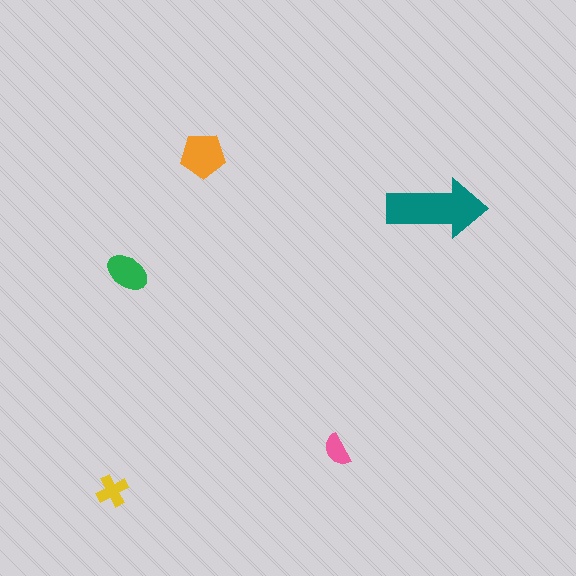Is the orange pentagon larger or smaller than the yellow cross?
Larger.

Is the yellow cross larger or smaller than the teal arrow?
Smaller.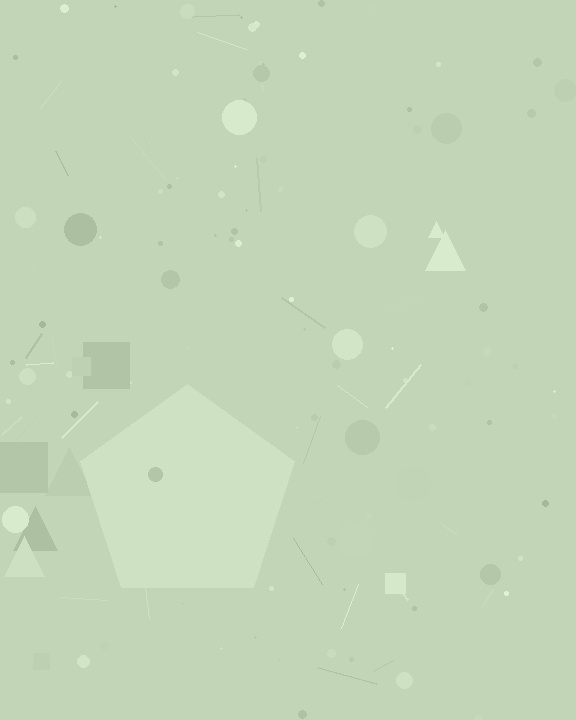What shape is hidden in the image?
A pentagon is hidden in the image.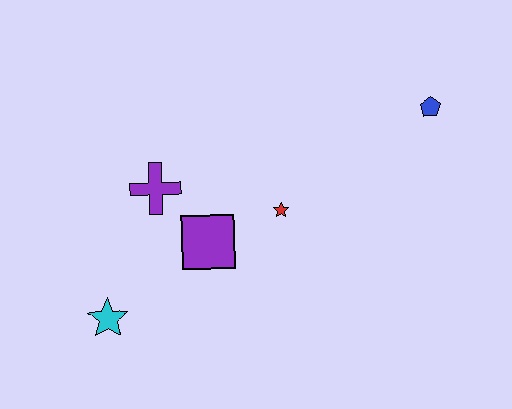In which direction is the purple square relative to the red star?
The purple square is to the left of the red star.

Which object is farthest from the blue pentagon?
The cyan star is farthest from the blue pentagon.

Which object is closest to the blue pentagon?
The red star is closest to the blue pentagon.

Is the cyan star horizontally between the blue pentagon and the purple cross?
No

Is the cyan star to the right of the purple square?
No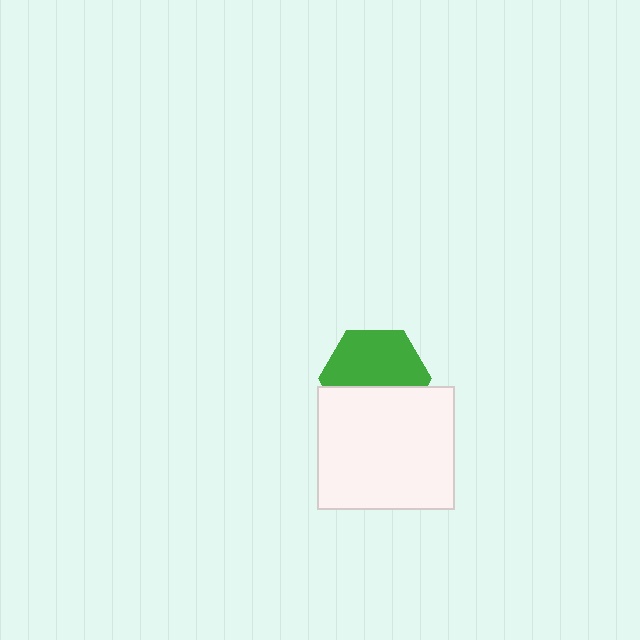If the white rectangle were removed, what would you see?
You would see the complete green hexagon.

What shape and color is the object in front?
The object in front is a white rectangle.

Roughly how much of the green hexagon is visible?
About half of it is visible (roughly 59%).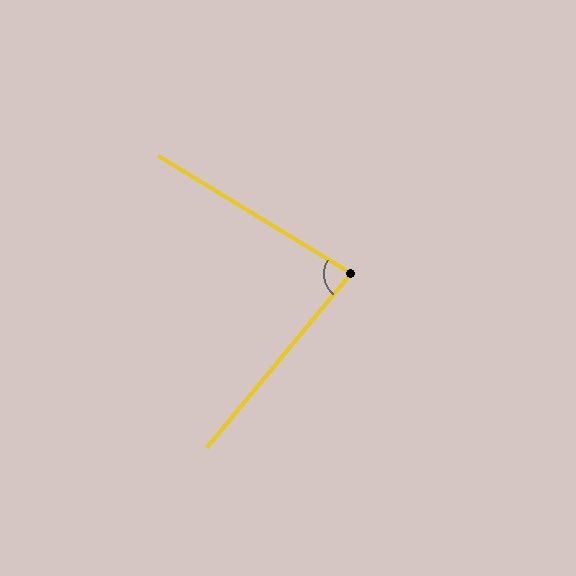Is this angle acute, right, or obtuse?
It is acute.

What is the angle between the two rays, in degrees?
Approximately 82 degrees.